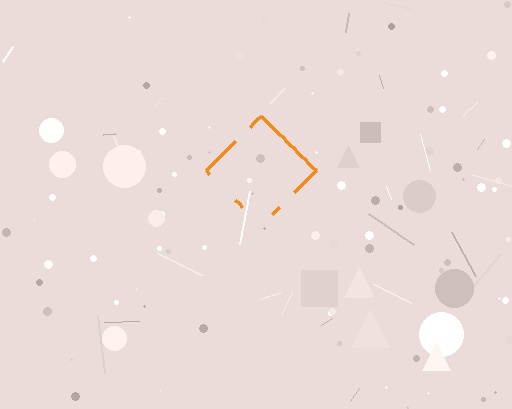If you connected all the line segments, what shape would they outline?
They would outline a diamond.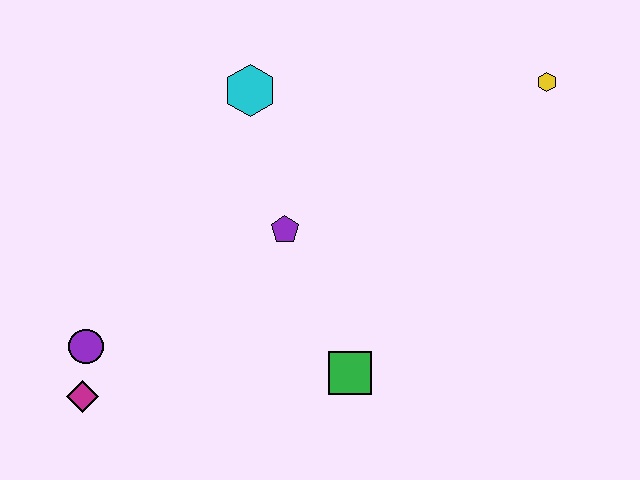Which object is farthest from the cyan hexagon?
The magenta diamond is farthest from the cyan hexagon.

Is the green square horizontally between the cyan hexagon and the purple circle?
No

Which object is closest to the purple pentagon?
The cyan hexagon is closest to the purple pentagon.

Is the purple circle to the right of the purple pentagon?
No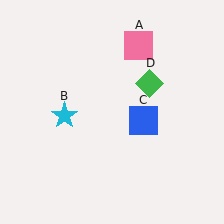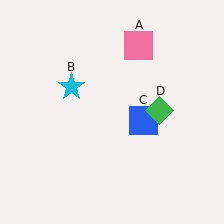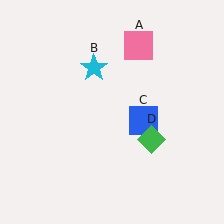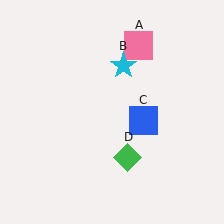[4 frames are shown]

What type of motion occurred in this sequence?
The cyan star (object B), green diamond (object D) rotated clockwise around the center of the scene.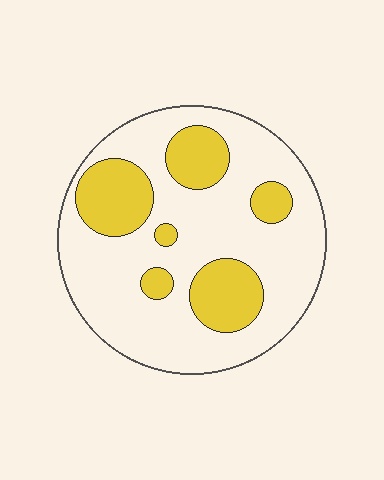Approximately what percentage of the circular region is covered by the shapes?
Approximately 25%.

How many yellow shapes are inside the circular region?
6.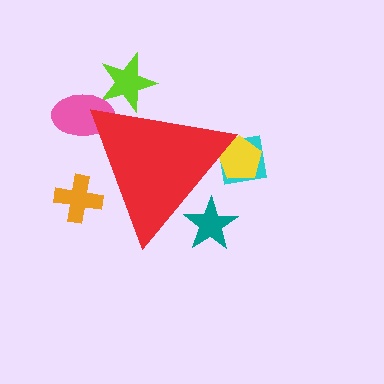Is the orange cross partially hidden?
Yes, the orange cross is partially hidden behind the red triangle.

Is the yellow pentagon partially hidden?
Yes, the yellow pentagon is partially hidden behind the red triangle.